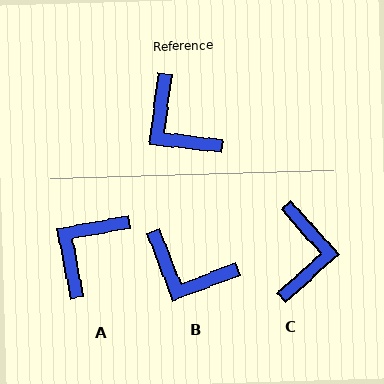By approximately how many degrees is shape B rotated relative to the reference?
Approximately 28 degrees counter-clockwise.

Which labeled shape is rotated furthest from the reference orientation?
C, about 139 degrees away.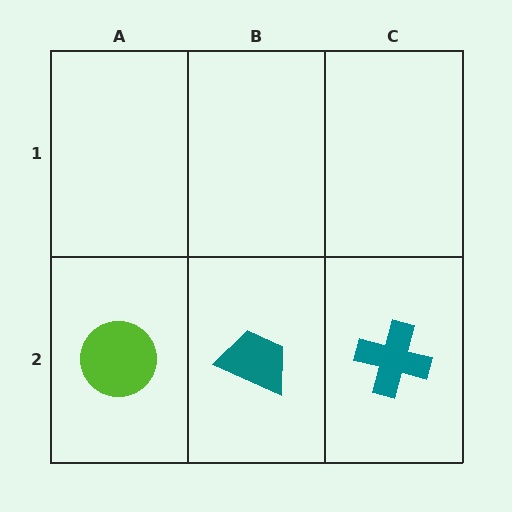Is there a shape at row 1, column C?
No, that cell is empty.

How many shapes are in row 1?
0 shapes.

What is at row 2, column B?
A teal trapezoid.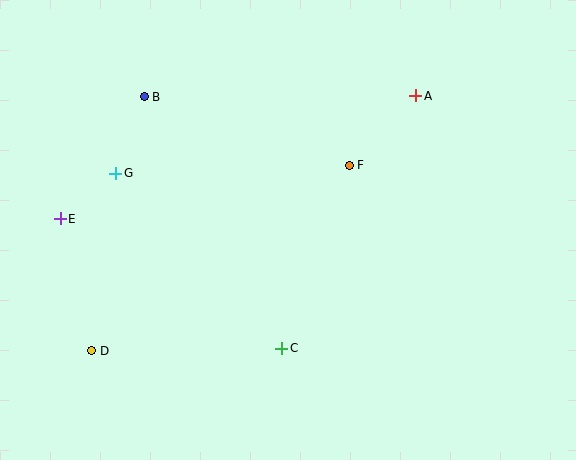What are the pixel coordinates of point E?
Point E is at (60, 219).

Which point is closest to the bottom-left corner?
Point D is closest to the bottom-left corner.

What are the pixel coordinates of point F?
Point F is at (349, 165).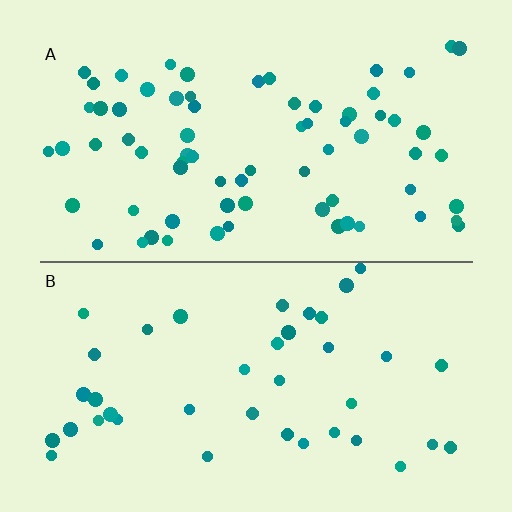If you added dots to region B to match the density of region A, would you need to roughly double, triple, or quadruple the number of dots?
Approximately double.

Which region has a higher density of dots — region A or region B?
A (the top).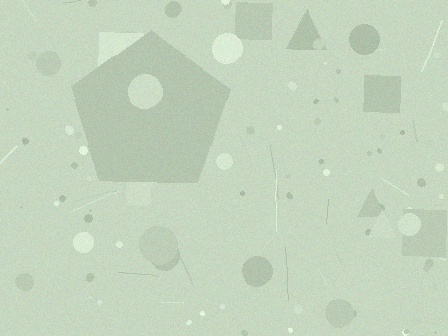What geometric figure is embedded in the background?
A pentagon is embedded in the background.